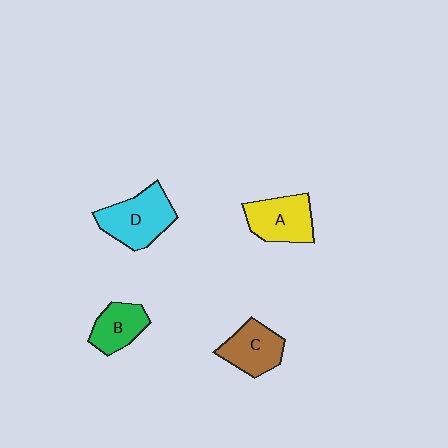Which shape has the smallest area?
Shape B (green).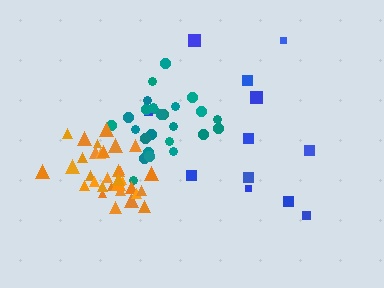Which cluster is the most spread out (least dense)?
Blue.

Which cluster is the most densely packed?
Orange.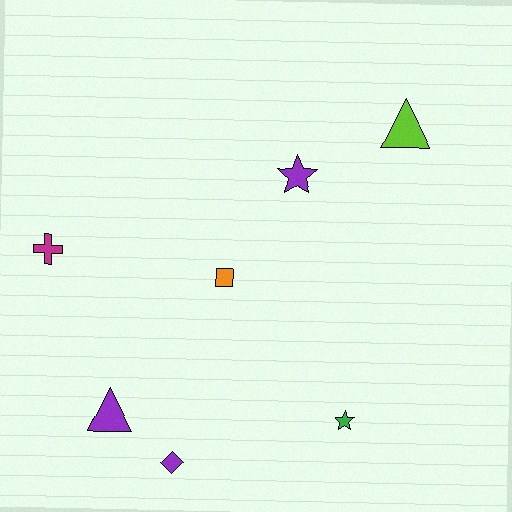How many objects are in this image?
There are 7 objects.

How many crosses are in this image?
There is 1 cross.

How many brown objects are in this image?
There are no brown objects.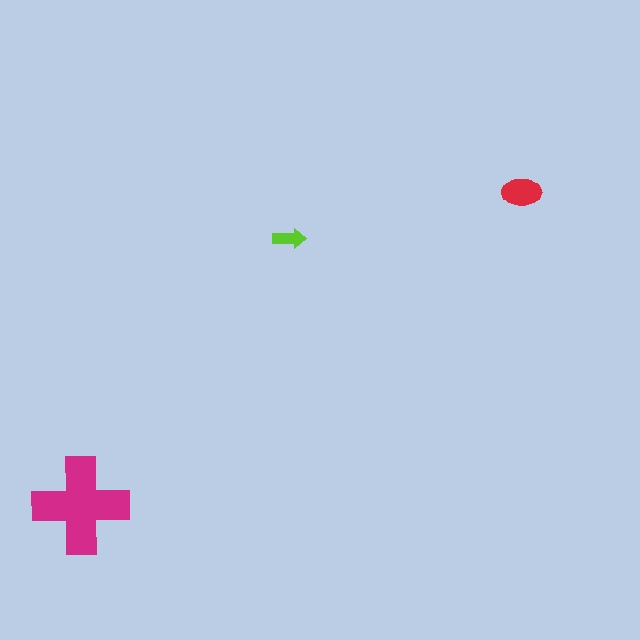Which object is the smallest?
The lime arrow.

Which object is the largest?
The magenta cross.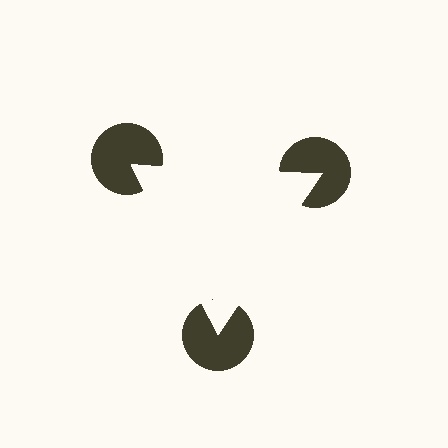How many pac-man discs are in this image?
There are 3 — one at each vertex of the illusory triangle.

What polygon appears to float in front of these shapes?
An illusory triangle — its edges are inferred from the aligned wedge cuts in the pac-man discs, not physically drawn.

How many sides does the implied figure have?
3 sides.